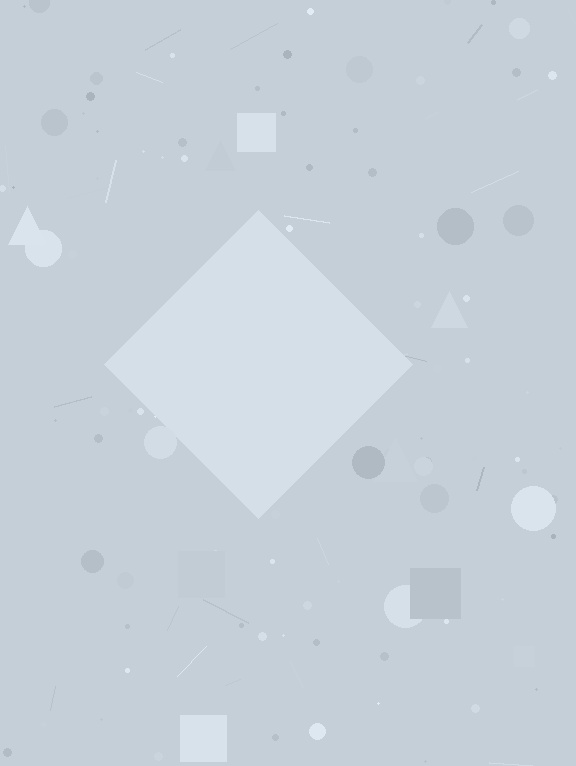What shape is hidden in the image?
A diamond is hidden in the image.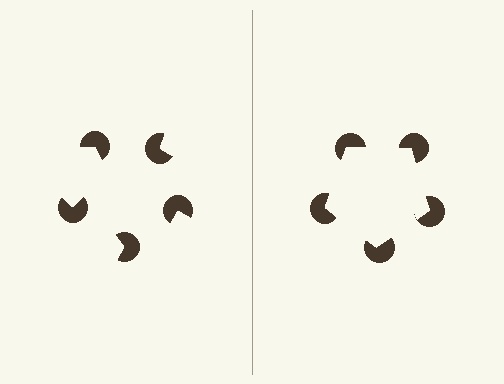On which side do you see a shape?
An illusory pentagon appears on the right side. On the left side the wedge cuts are rotated, so no coherent shape forms.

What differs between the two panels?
The pac-man discs are positioned identically on both sides; only the wedge orientations differ. On the right they align to a pentagon; on the left they are misaligned.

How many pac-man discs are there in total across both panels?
10 — 5 on each side.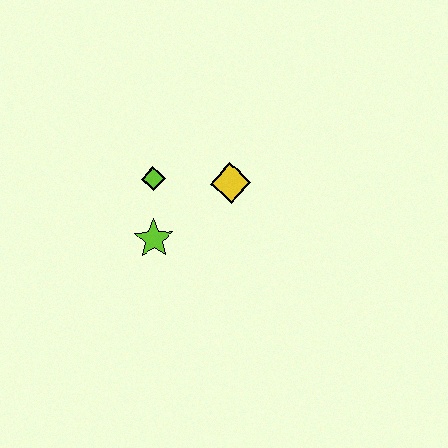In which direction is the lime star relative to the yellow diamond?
The lime star is to the left of the yellow diamond.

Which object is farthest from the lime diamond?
The yellow diamond is farthest from the lime diamond.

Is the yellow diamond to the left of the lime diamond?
No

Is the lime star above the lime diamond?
No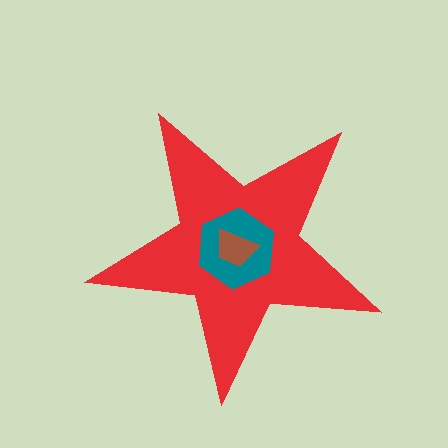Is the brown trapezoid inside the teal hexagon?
Yes.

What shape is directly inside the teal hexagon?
The brown trapezoid.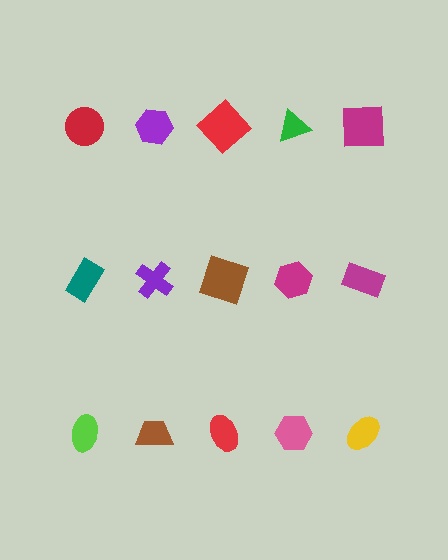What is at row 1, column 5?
A magenta square.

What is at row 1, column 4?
A green triangle.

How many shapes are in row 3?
5 shapes.